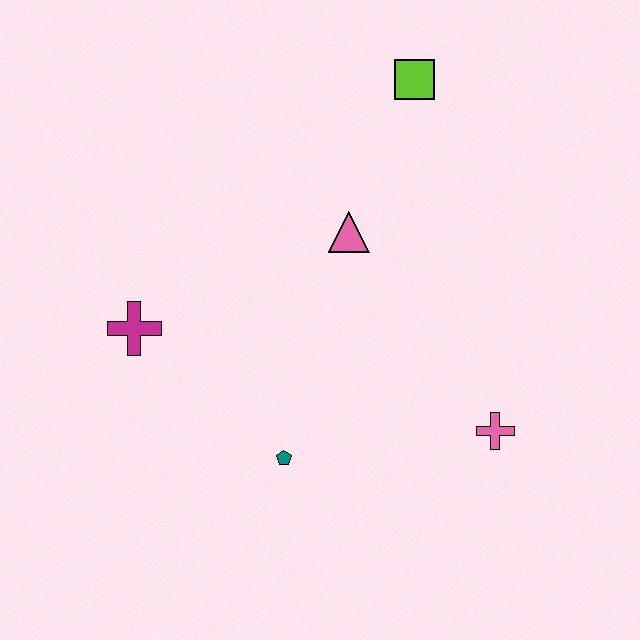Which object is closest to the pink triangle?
The lime square is closest to the pink triangle.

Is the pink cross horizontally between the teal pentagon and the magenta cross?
No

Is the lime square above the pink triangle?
Yes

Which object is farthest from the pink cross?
The magenta cross is farthest from the pink cross.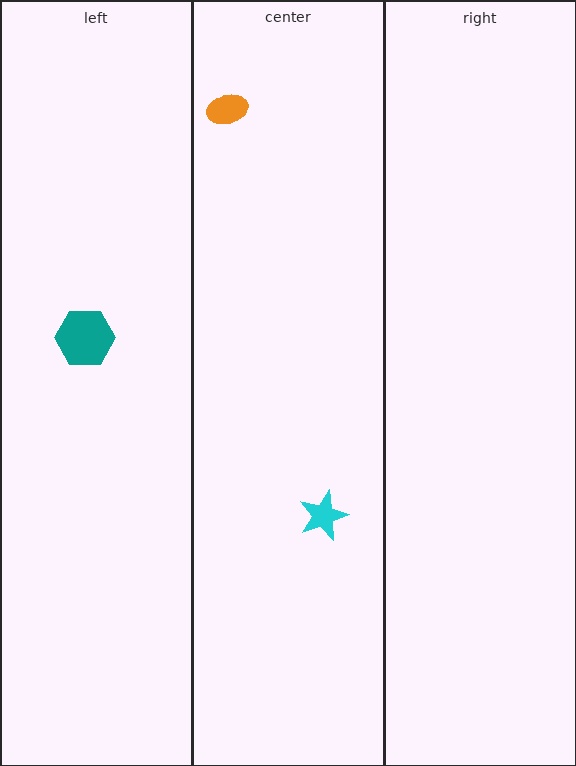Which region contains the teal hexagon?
The left region.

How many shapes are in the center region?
2.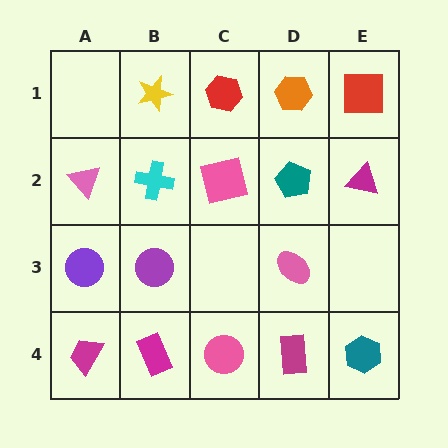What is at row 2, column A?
A pink triangle.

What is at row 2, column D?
A teal pentagon.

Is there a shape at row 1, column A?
No, that cell is empty.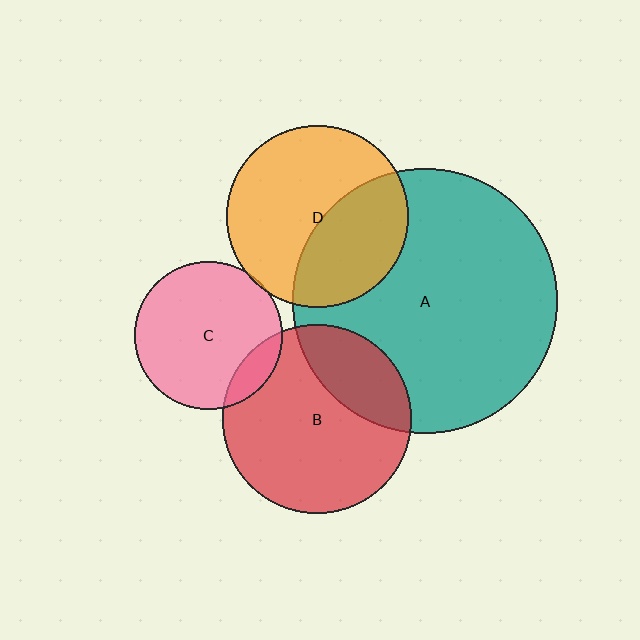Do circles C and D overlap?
Yes.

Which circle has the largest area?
Circle A (teal).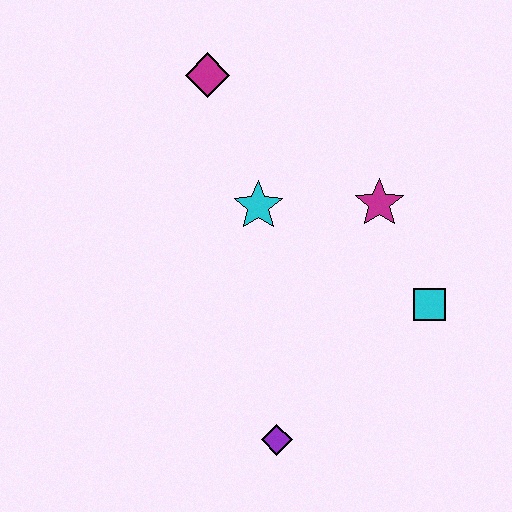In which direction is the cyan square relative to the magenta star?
The cyan square is below the magenta star.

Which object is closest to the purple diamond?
The cyan square is closest to the purple diamond.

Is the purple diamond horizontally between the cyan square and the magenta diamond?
Yes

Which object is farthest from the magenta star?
The purple diamond is farthest from the magenta star.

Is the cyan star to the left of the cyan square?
Yes